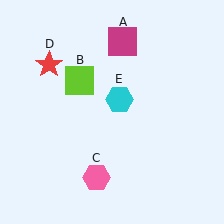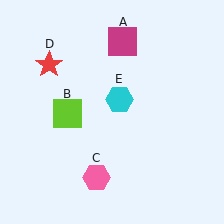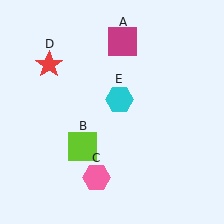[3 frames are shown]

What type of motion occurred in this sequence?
The lime square (object B) rotated counterclockwise around the center of the scene.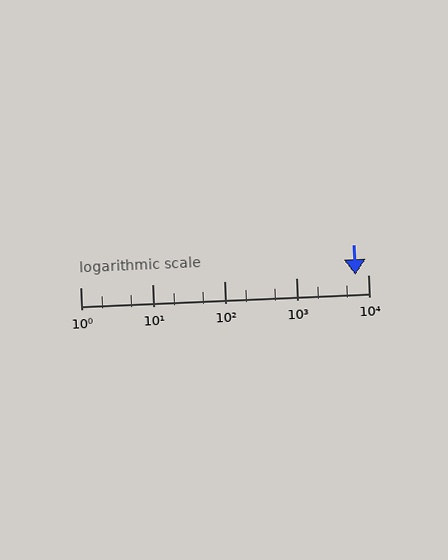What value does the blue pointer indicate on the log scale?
The pointer indicates approximately 6700.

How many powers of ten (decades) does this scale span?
The scale spans 4 decades, from 1 to 10000.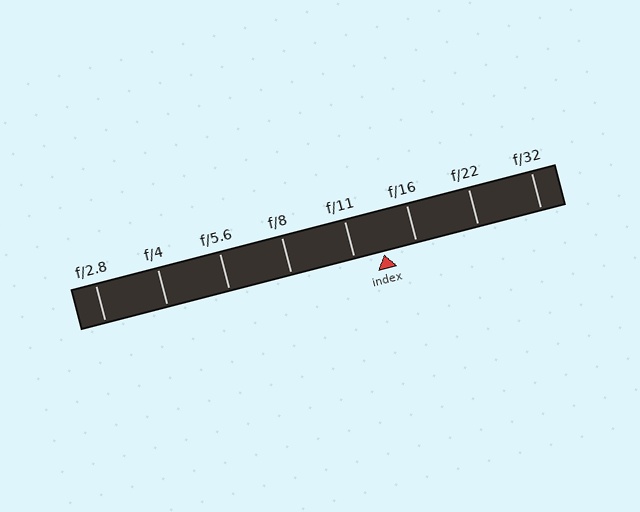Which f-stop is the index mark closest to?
The index mark is closest to f/11.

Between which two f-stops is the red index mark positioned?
The index mark is between f/11 and f/16.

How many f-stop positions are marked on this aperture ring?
There are 8 f-stop positions marked.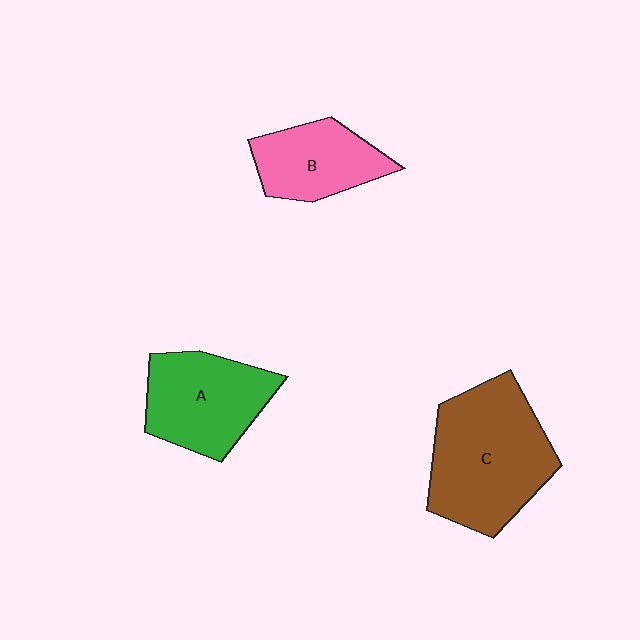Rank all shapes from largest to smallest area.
From largest to smallest: C (brown), A (green), B (pink).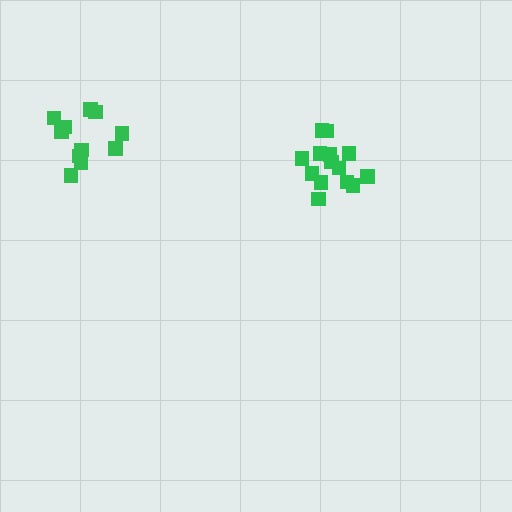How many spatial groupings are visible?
There are 2 spatial groupings.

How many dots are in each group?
Group 1: 14 dots, Group 2: 11 dots (25 total).